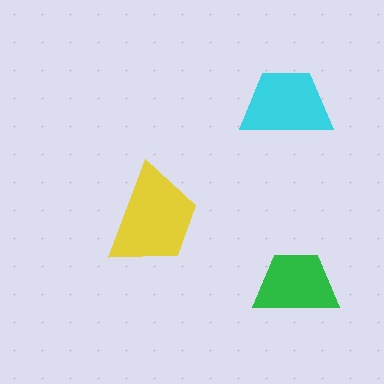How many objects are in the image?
There are 3 objects in the image.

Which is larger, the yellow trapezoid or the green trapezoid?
The yellow one.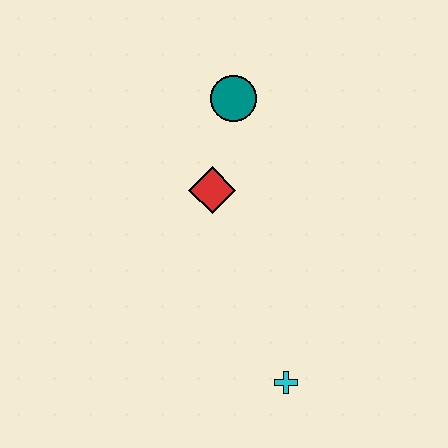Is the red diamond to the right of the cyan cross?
No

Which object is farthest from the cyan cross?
The teal circle is farthest from the cyan cross.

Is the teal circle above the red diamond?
Yes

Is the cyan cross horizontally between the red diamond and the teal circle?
No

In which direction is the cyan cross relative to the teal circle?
The cyan cross is below the teal circle.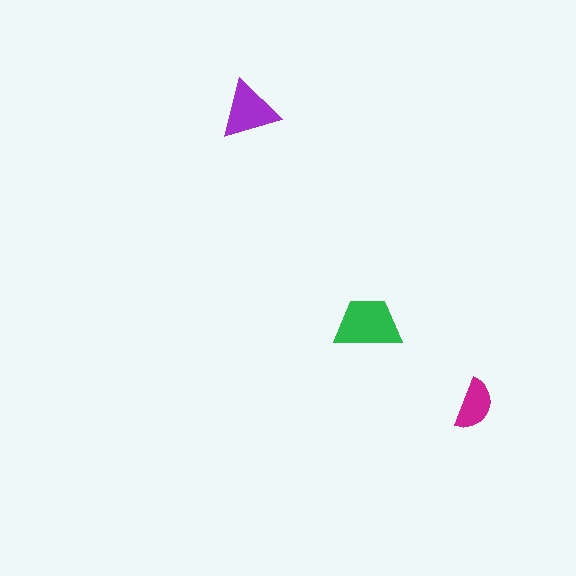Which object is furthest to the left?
The purple triangle is leftmost.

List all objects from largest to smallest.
The green trapezoid, the purple triangle, the magenta semicircle.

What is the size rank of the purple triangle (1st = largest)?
2nd.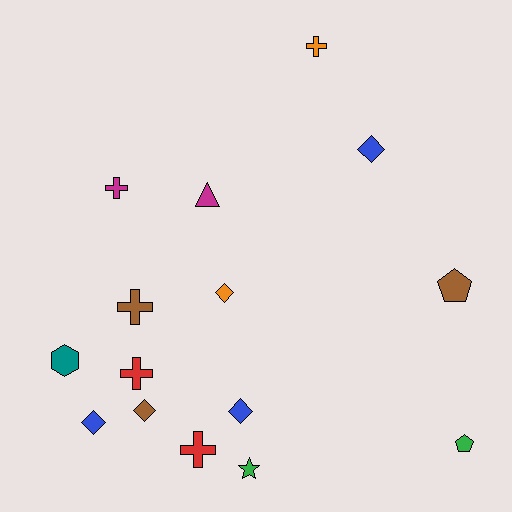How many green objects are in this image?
There are 2 green objects.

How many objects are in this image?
There are 15 objects.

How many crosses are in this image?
There are 5 crosses.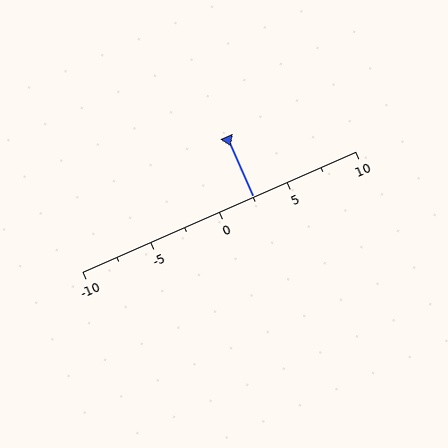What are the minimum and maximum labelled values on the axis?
The axis runs from -10 to 10.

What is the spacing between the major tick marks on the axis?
The major ticks are spaced 5 apart.